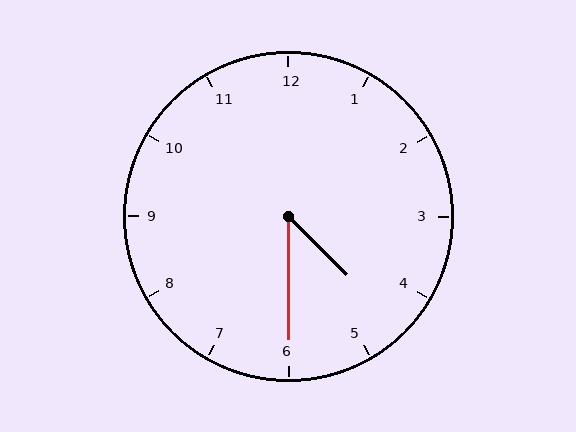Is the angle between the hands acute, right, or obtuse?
It is acute.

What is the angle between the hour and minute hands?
Approximately 45 degrees.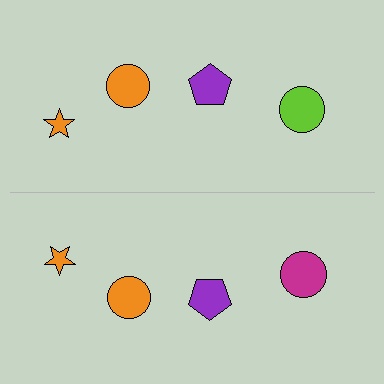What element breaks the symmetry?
The magenta circle on the bottom side breaks the symmetry — its mirror counterpart is lime.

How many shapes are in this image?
There are 8 shapes in this image.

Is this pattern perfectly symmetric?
No, the pattern is not perfectly symmetric. The magenta circle on the bottom side breaks the symmetry — its mirror counterpart is lime.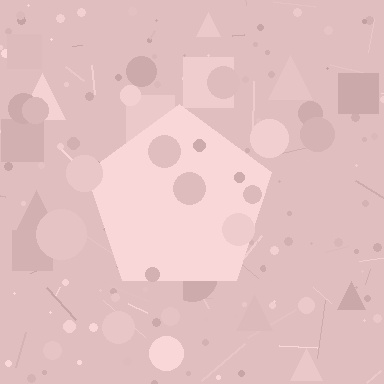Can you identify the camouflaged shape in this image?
The camouflaged shape is a pentagon.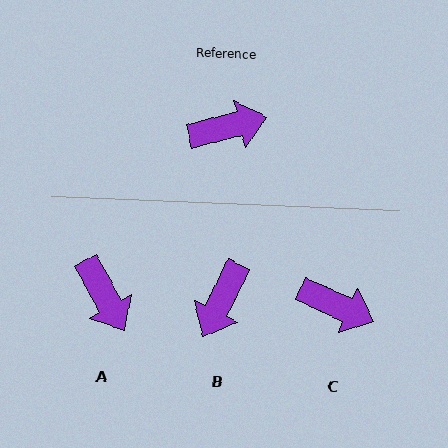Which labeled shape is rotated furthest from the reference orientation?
B, about 130 degrees away.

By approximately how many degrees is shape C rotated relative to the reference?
Approximately 38 degrees clockwise.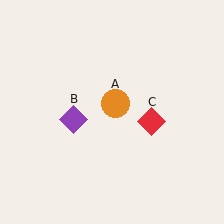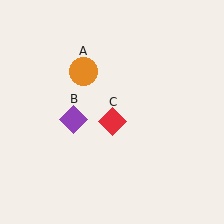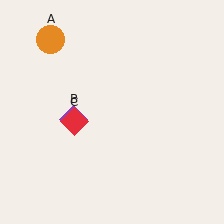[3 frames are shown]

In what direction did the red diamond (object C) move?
The red diamond (object C) moved left.